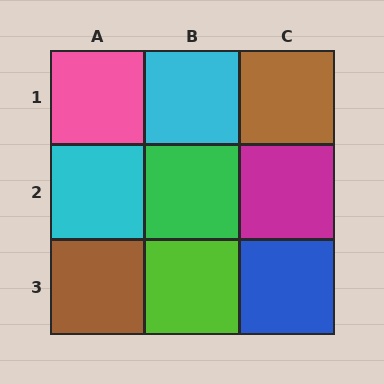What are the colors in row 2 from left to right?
Cyan, green, magenta.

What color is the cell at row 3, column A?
Brown.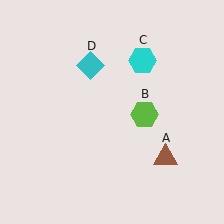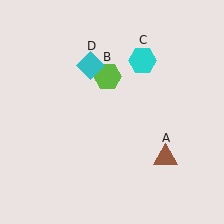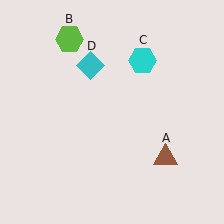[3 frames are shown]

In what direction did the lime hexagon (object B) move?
The lime hexagon (object B) moved up and to the left.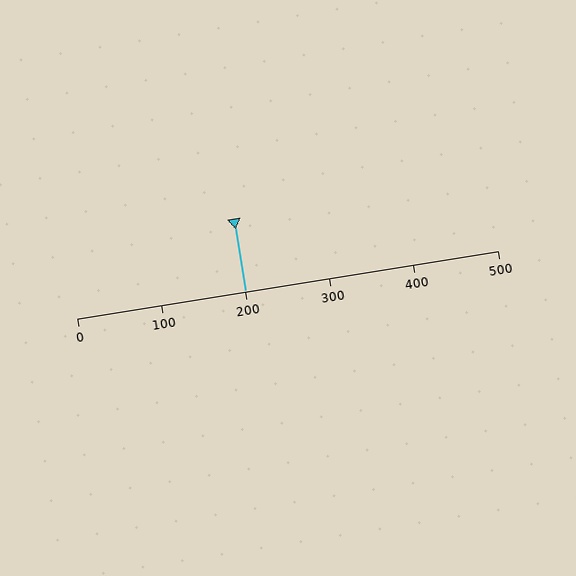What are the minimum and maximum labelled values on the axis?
The axis runs from 0 to 500.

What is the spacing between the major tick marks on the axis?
The major ticks are spaced 100 apart.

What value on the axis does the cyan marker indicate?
The marker indicates approximately 200.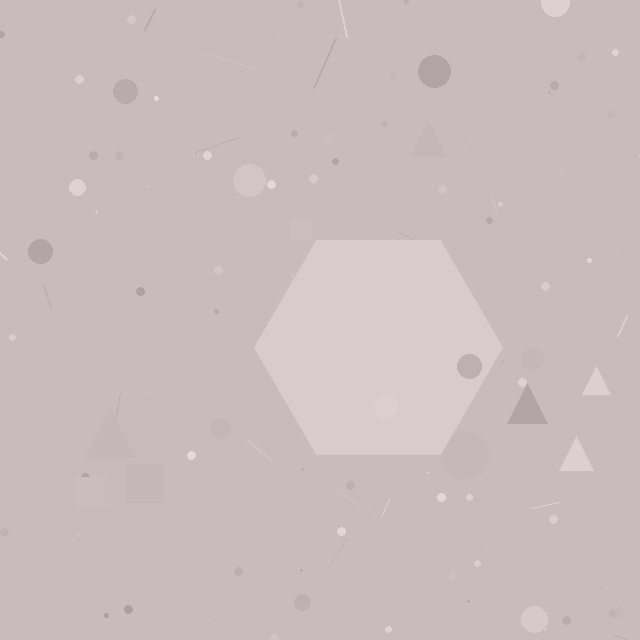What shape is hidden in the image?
A hexagon is hidden in the image.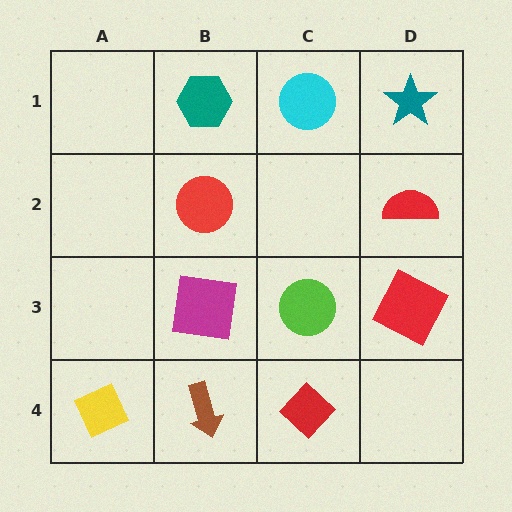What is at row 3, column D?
A red square.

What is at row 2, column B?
A red circle.